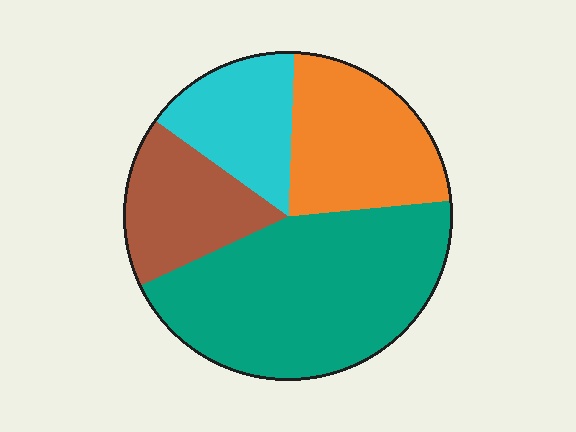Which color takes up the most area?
Teal, at roughly 45%.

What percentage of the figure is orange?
Orange takes up about one quarter (1/4) of the figure.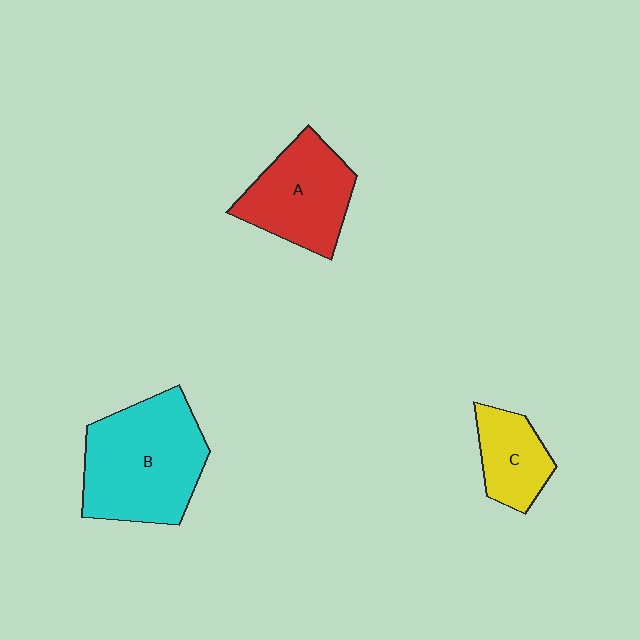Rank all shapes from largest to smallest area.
From largest to smallest: B (cyan), A (red), C (yellow).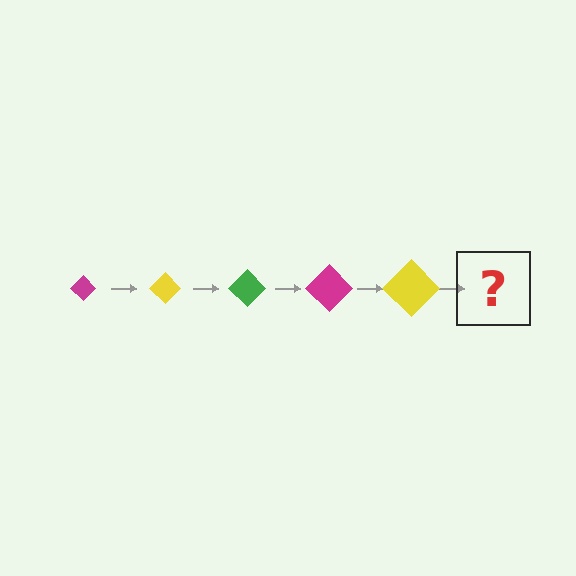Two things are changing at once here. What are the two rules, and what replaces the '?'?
The two rules are that the diamond grows larger each step and the color cycles through magenta, yellow, and green. The '?' should be a green diamond, larger than the previous one.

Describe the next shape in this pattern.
It should be a green diamond, larger than the previous one.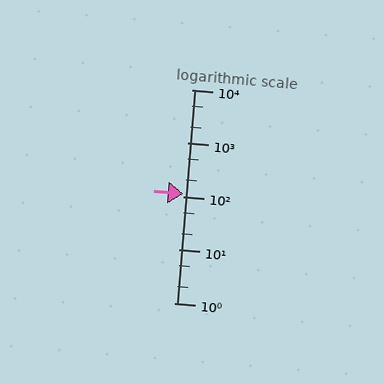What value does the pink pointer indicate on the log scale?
The pointer indicates approximately 110.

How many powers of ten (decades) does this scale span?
The scale spans 4 decades, from 1 to 10000.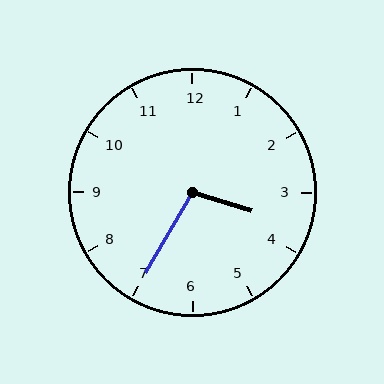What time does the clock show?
3:35.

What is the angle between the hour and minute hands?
Approximately 102 degrees.